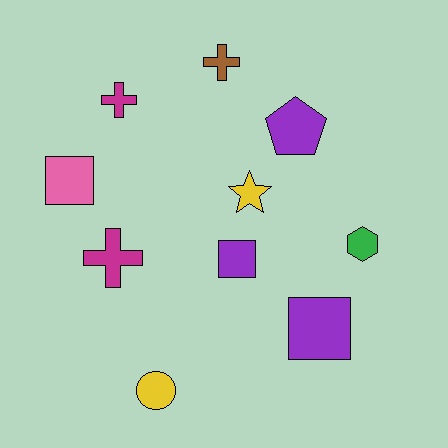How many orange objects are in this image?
There are no orange objects.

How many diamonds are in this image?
There are no diamonds.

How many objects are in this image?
There are 10 objects.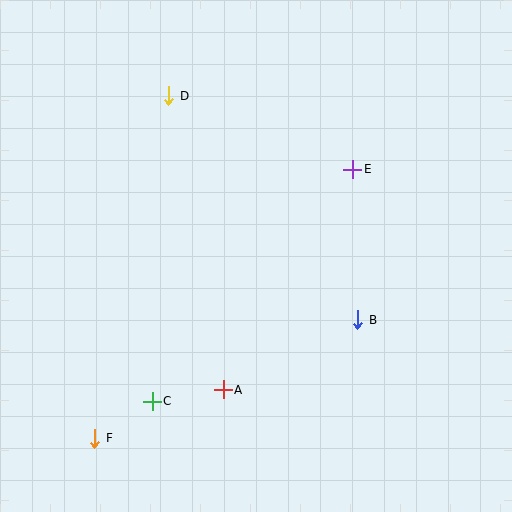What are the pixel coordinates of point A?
Point A is at (223, 390).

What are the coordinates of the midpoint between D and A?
The midpoint between D and A is at (196, 243).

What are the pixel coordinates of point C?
Point C is at (152, 401).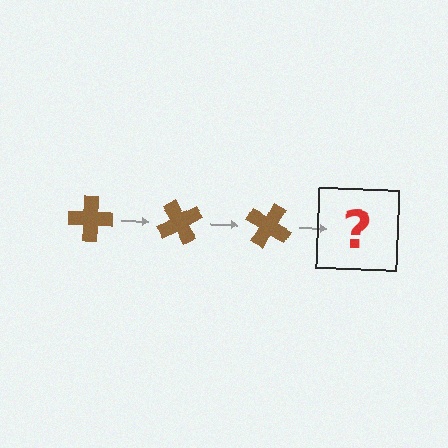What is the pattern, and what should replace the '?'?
The pattern is that the cross rotates 60 degrees each step. The '?' should be a brown cross rotated 180 degrees.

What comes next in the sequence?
The next element should be a brown cross rotated 180 degrees.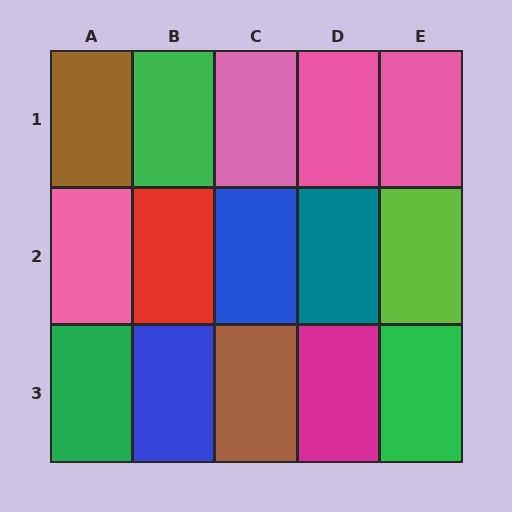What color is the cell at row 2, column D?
Teal.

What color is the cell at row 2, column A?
Pink.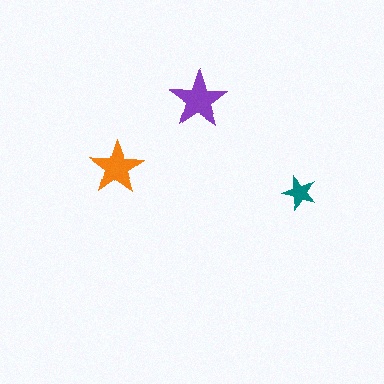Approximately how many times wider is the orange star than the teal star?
About 1.5 times wider.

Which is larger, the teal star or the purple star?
The purple one.